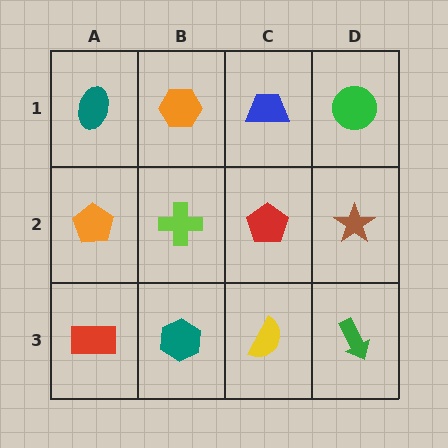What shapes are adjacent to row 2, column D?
A green circle (row 1, column D), a green arrow (row 3, column D), a red pentagon (row 2, column C).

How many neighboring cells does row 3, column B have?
3.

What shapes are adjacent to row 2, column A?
A teal ellipse (row 1, column A), a red rectangle (row 3, column A), a lime cross (row 2, column B).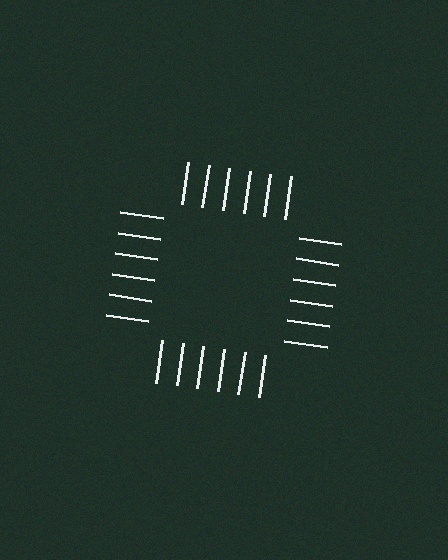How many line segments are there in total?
24 — 6 along each of the 4 edges.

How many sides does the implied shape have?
4 sides — the line-ends trace a square.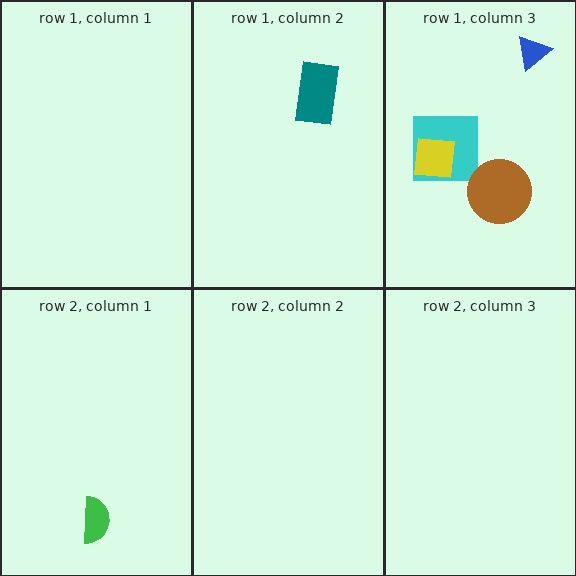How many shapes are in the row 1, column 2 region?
1.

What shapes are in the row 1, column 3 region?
The cyan square, the yellow square, the blue triangle, the brown circle.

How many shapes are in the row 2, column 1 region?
1.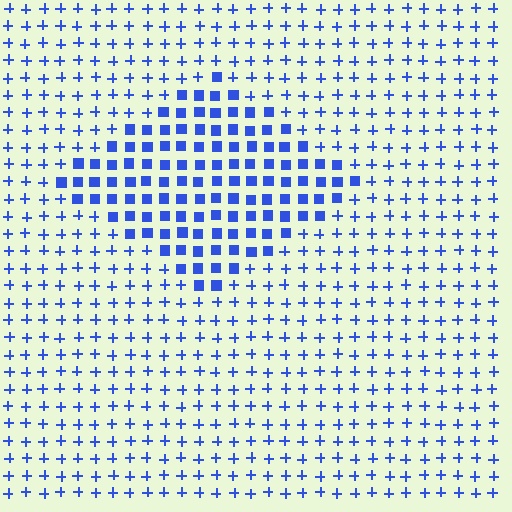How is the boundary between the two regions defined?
The boundary is defined by a change in element shape: squares inside vs. plus signs outside. All elements share the same color and spacing.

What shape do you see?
I see a diamond.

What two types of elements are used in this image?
The image uses squares inside the diamond region and plus signs outside it.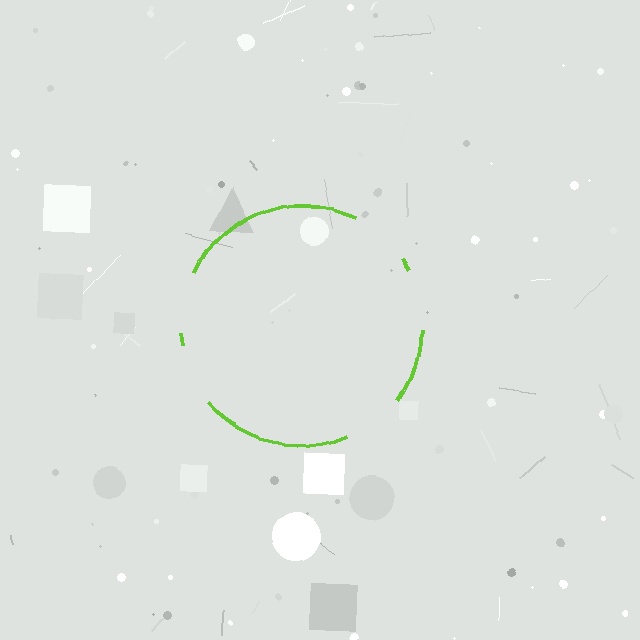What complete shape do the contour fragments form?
The contour fragments form a circle.